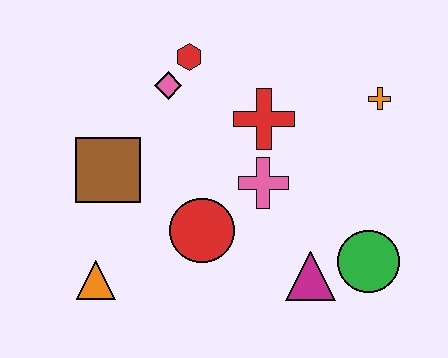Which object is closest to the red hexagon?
The pink diamond is closest to the red hexagon.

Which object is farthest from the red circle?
The orange cross is farthest from the red circle.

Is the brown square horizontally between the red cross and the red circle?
No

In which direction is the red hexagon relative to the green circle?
The red hexagon is above the green circle.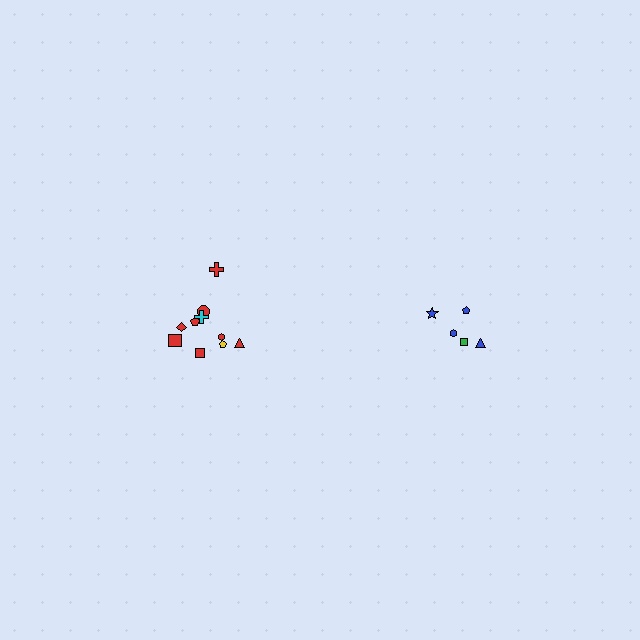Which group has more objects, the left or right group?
The left group.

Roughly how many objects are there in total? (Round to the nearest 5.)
Roughly 15 objects in total.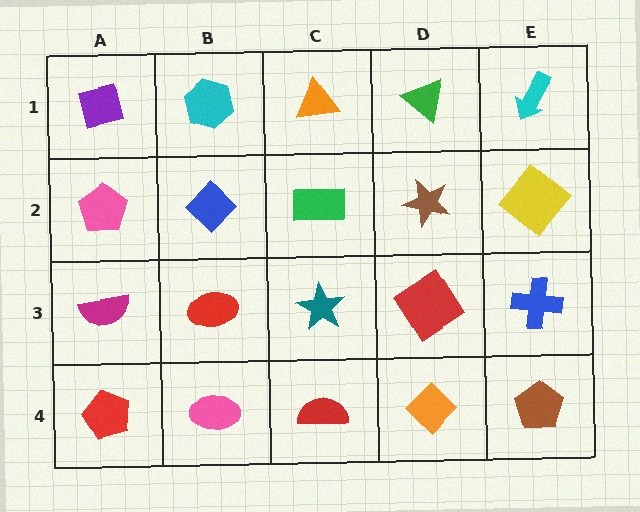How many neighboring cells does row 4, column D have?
3.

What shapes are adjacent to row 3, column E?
A yellow diamond (row 2, column E), a brown pentagon (row 4, column E), a red diamond (row 3, column D).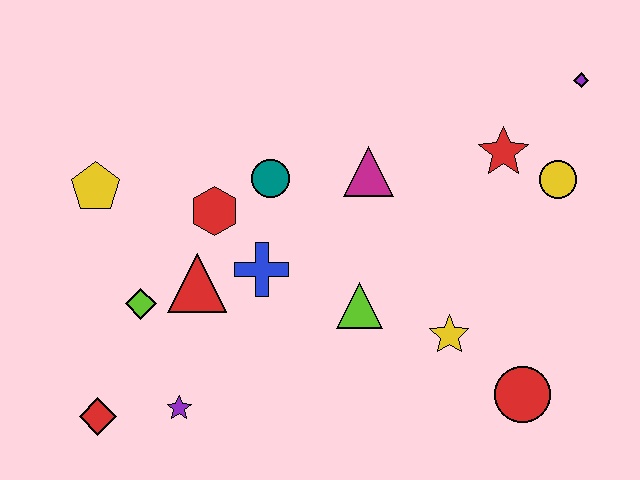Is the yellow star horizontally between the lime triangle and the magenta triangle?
No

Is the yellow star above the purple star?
Yes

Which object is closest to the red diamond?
The purple star is closest to the red diamond.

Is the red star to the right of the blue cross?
Yes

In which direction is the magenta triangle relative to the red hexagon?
The magenta triangle is to the right of the red hexagon.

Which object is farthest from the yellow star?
The yellow pentagon is farthest from the yellow star.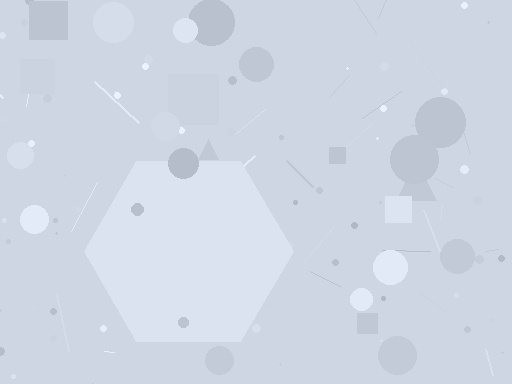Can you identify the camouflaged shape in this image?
The camouflaged shape is a hexagon.